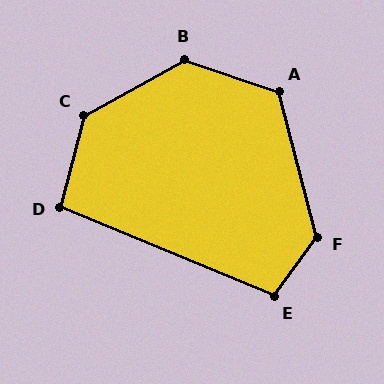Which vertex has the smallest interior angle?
D, at approximately 98 degrees.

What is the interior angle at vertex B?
Approximately 132 degrees (obtuse).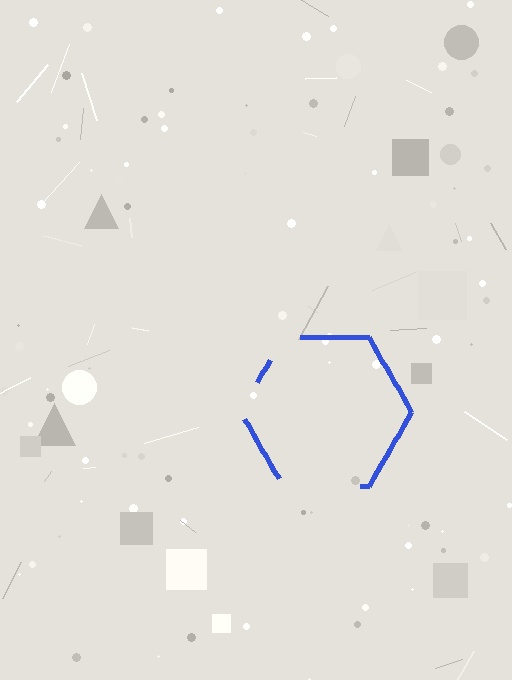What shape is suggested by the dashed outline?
The dashed outline suggests a hexagon.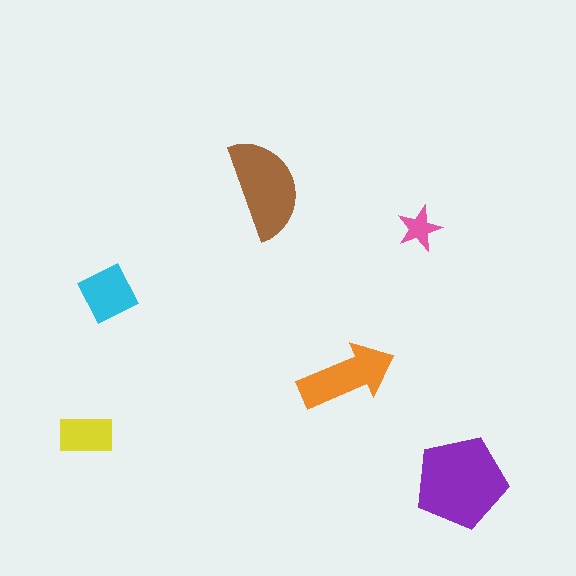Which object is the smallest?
The pink star.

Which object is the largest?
The purple pentagon.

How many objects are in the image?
There are 6 objects in the image.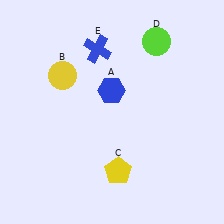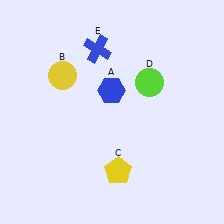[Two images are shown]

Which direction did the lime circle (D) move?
The lime circle (D) moved down.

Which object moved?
The lime circle (D) moved down.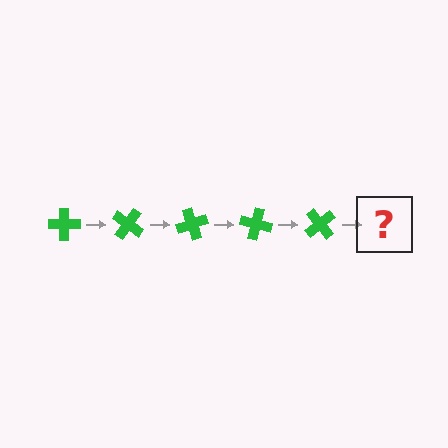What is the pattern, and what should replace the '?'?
The pattern is that the cross rotates 35 degrees each step. The '?' should be a green cross rotated 175 degrees.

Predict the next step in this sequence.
The next step is a green cross rotated 175 degrees.